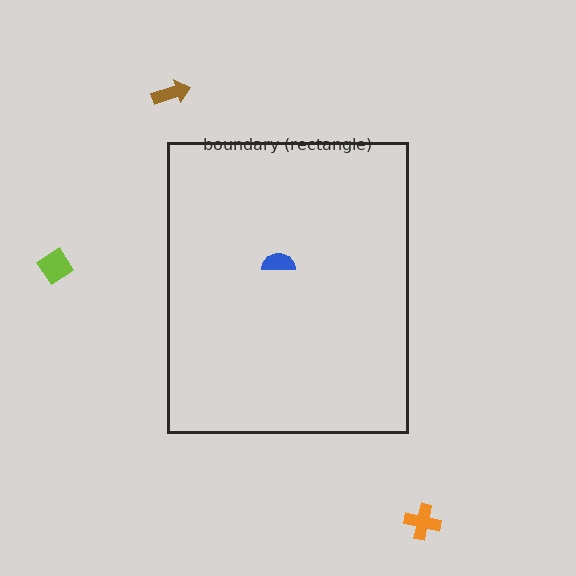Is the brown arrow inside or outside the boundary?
Outside.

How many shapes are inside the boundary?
1 inside, 3 outside.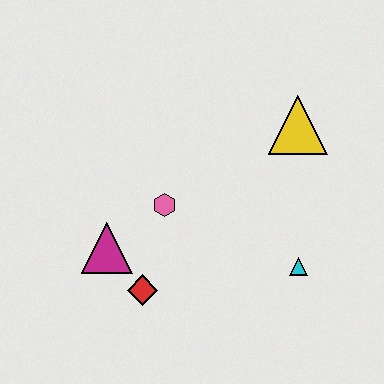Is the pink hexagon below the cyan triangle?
No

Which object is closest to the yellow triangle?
The cyan triangle is closest to the yellow triangle.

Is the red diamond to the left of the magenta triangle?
No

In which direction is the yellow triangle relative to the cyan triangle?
The yellow triangle is above the cyan triangle.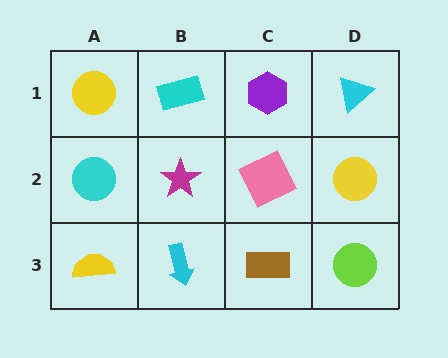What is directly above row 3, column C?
A pink square.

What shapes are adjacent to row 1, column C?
A pink square (row 2, column C), a cyan rectangle (row 1, column B), a cyan triangle (row 1, column D).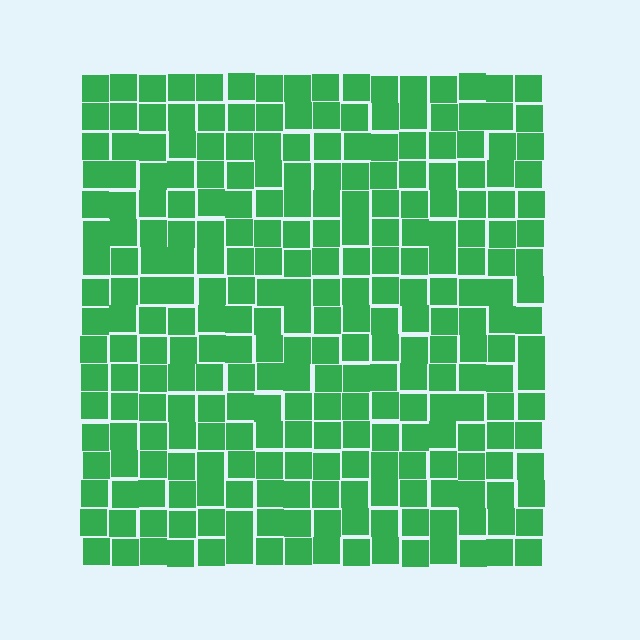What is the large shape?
The large shape is a square.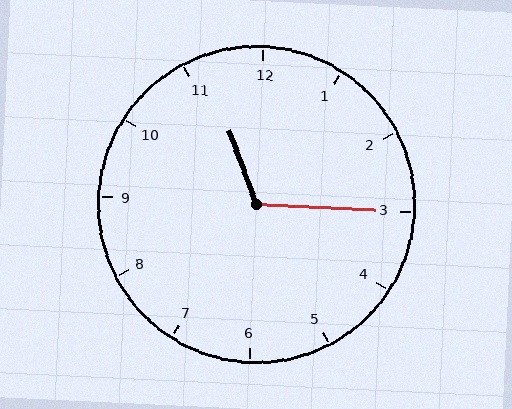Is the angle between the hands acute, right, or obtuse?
It is obtuse.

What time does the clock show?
11:15.